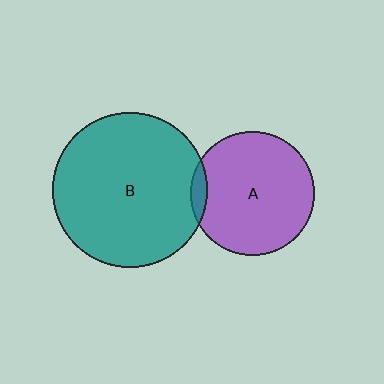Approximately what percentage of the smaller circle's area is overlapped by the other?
Approximately 5%.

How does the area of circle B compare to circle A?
Approximately 1.6 times.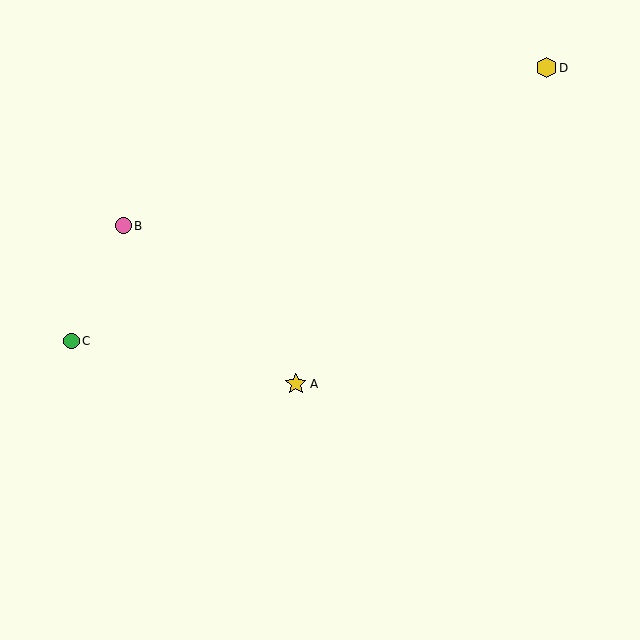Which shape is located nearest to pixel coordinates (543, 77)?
The yellow hexagon (labeled D) at (546, 68) is nearest to that location.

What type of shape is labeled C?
Shape C is a green circle.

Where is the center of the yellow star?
The center of the yellow star is at (296, 384).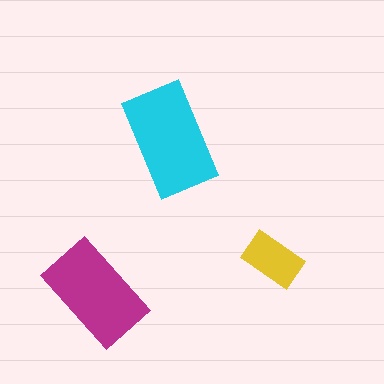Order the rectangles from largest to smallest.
the cyan one, the magenta one, the yellow one.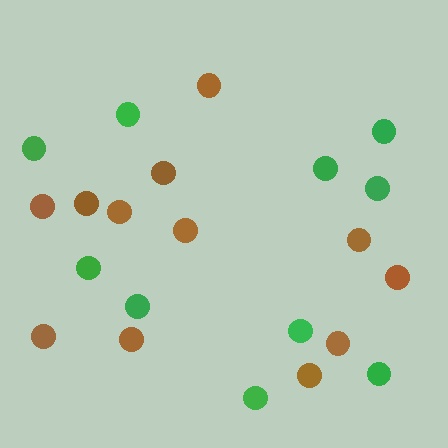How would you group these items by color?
There are 2 groups: one group of brown circles (12) and one group of green circles (10).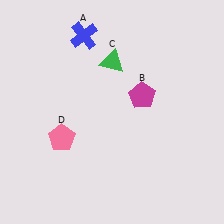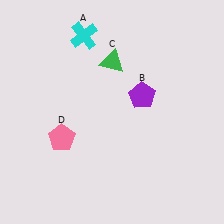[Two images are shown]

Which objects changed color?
A changed from blue to cyan. B changed from magenta to purple.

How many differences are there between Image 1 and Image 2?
There are 2 differences between the two images.